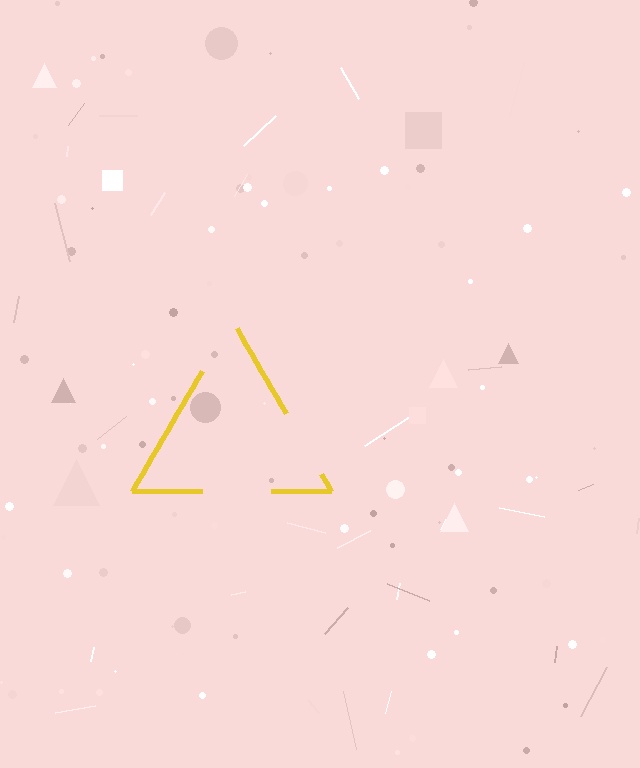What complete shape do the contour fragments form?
The contour fragments form a triangle.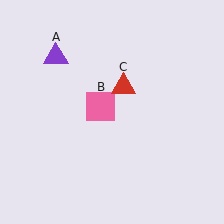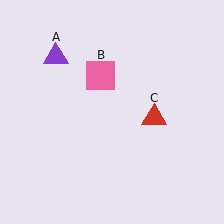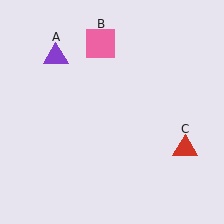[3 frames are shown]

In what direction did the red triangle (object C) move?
The red triangle (object C) moved down and to the right.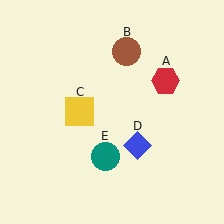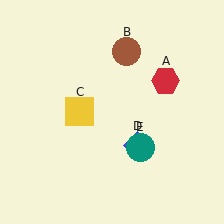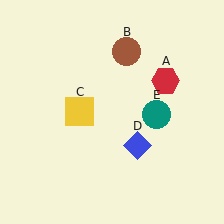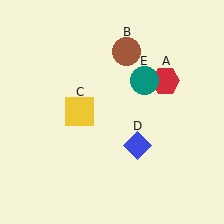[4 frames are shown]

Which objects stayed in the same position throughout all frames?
Red hexagon (object A) and brown circle (object B) and yellow square (object C) and blue diamond (object D) remained stationary.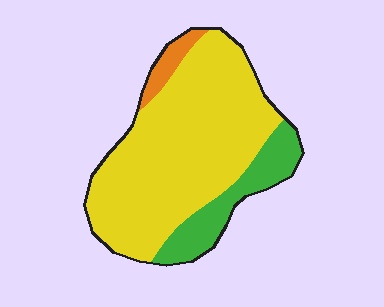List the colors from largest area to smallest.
From largest to smallest: yellow, green, orange.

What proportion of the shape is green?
Green covers about 20% of the shape.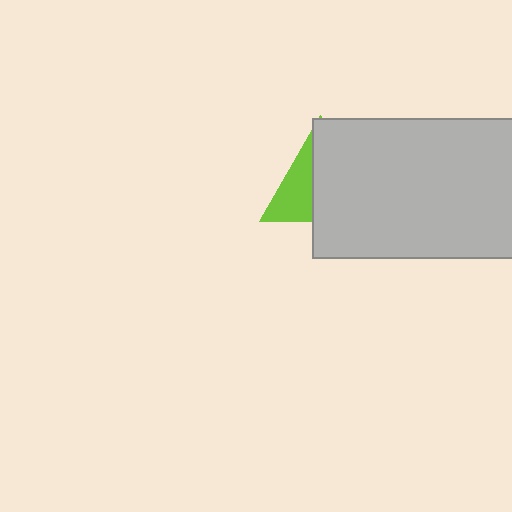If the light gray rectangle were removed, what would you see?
You would see the complete lime triangle.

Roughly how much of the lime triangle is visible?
A small part of it is visible (roughly 37%).